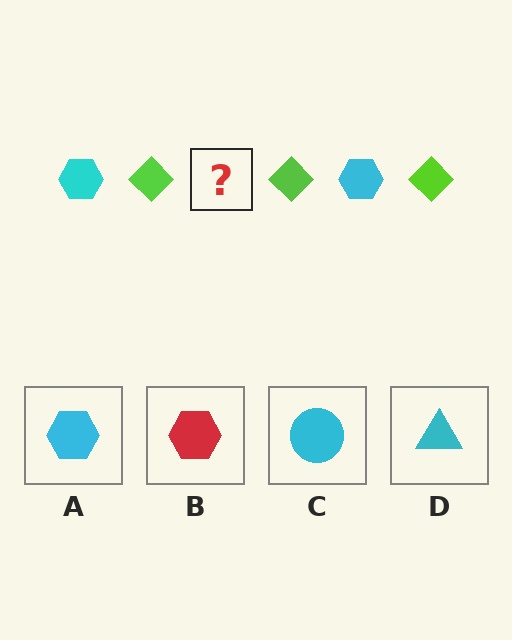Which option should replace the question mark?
Option A.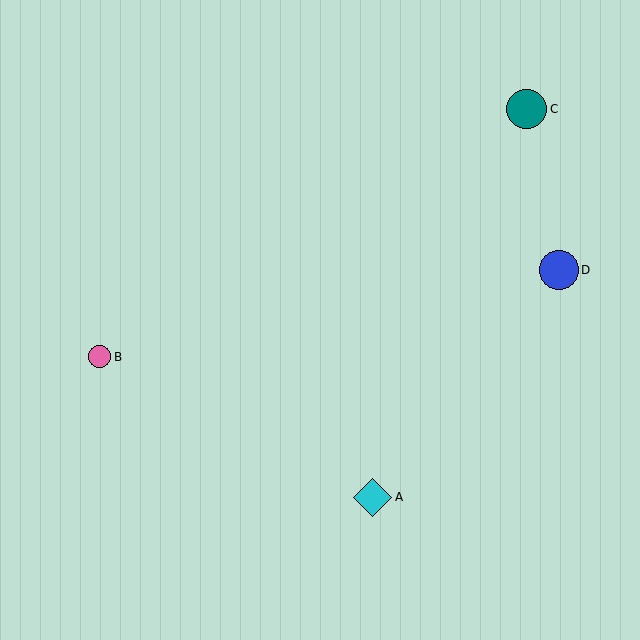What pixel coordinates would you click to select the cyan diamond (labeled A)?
Click at (373, 497) to select the cyan diamond A.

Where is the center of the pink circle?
The center of the pink circle is at (100, 357).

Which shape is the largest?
The teal circle (labeled C) is the largest.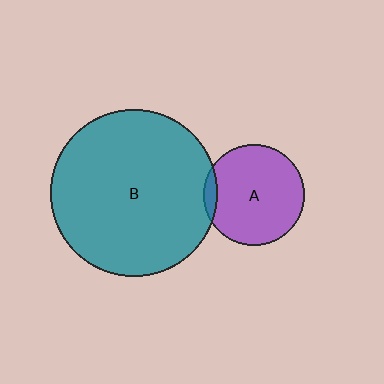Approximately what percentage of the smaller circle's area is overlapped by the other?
Approximately 5%.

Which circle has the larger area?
Circle B (teal).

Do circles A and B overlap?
Yes.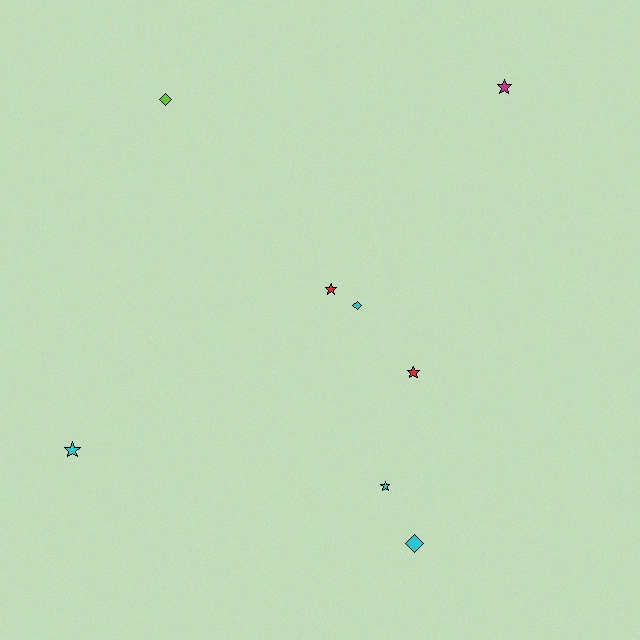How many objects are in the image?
There are 8 objects.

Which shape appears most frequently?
Star, with 5 objects.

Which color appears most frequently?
Cyan, with 4 objects.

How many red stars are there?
There are 2 red stars.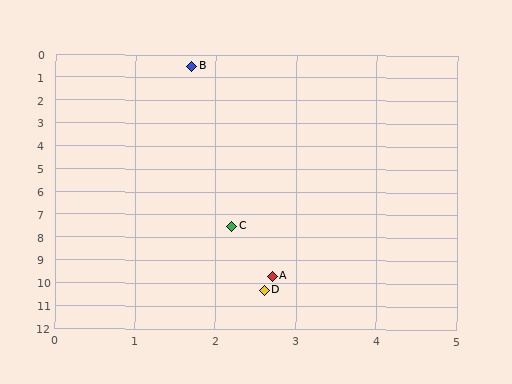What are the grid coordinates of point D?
Point D is at approximately (2.6, 10.3).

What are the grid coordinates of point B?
Point B is at approximately (1.7, 0.5).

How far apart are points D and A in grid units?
Points D and A are about 0.6 grid units apart.